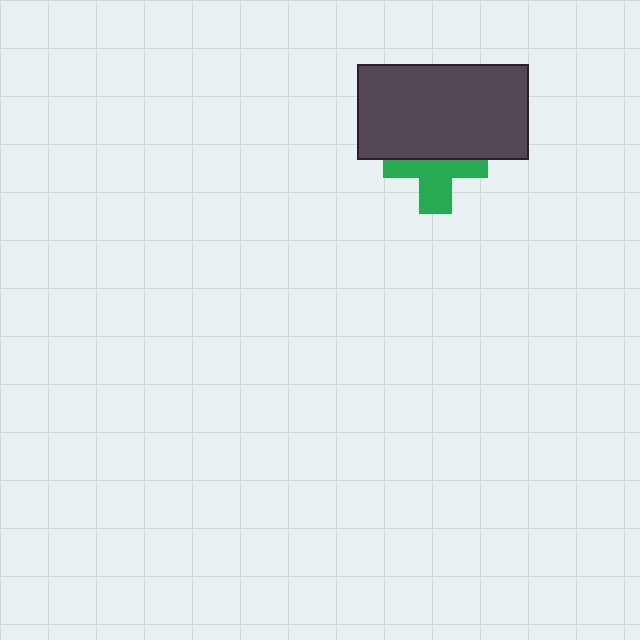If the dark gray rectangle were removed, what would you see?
You would see the complete green cross.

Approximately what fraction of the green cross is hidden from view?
Roughly 46% of the green cross is hidden behind the dark gray rectangle.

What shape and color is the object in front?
The object in front is a dark gray rectangle.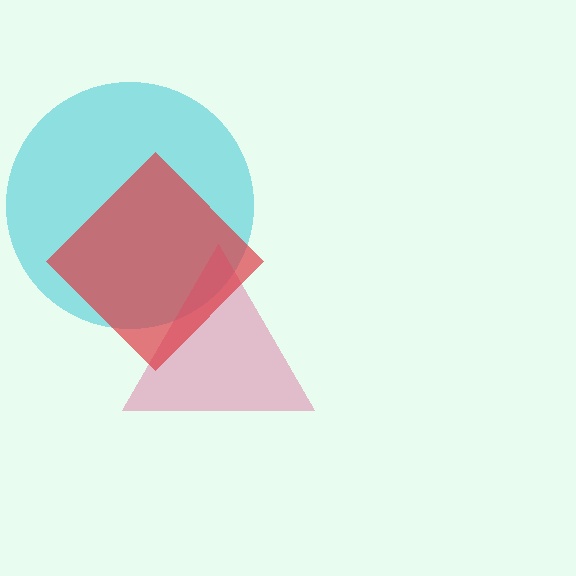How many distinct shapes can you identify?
There are 3 distinct shapes: a cyan circle, a pink triangle, a red diamond.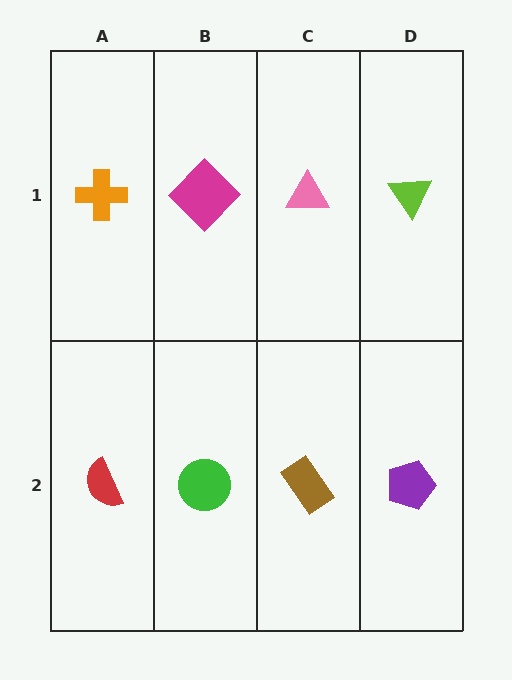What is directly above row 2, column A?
An orange cross.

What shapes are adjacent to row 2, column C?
A pink triangle (row 1, column C), a green circle (row 2, column B), a purple pentagon (row 2, column D).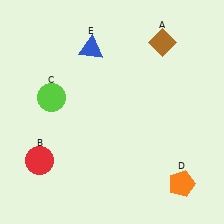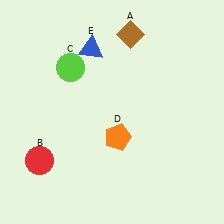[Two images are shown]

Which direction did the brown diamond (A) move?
The brown diamond (A) moved left.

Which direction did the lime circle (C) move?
The lime circle (C) moved up.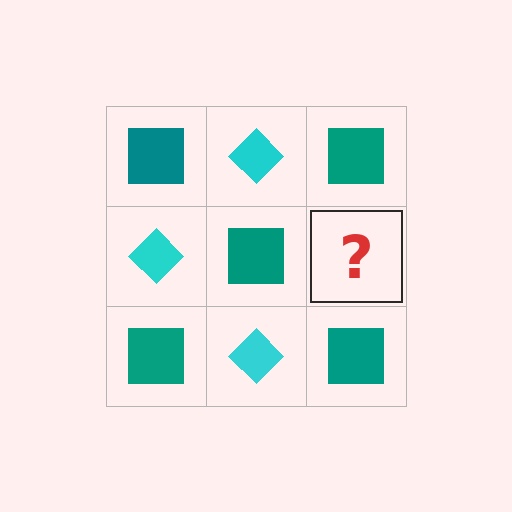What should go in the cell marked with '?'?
The missing cell should contain a cyan diamond.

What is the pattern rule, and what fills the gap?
The rule is that it alternates teal square and cyan diamond in a checkerboard pattern. The gap should be filled with a cyan diamond.